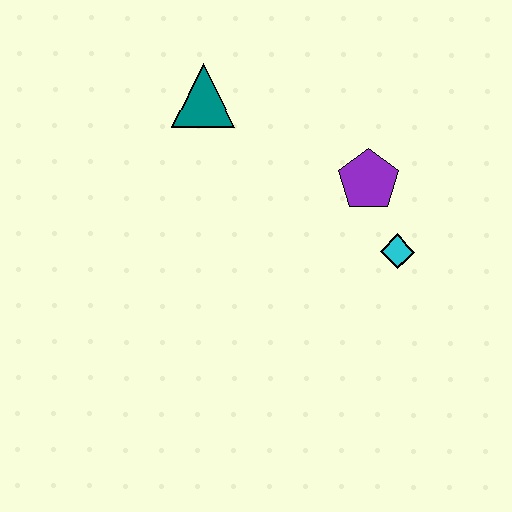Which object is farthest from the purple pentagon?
The teal triangle is farthest from the purple pentagon.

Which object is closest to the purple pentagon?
The cyan diamond is closest to the purple pentagon.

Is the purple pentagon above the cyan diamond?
Yes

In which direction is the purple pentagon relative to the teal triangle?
The purple pentagon is to the right of the teal triangle.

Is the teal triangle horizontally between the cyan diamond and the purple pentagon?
No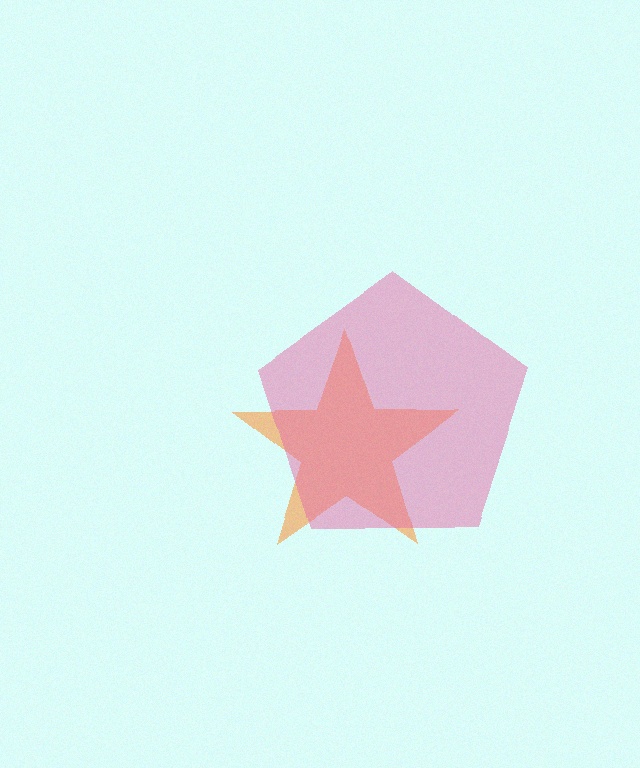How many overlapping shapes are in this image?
There are 2 overlapping shapes in the image.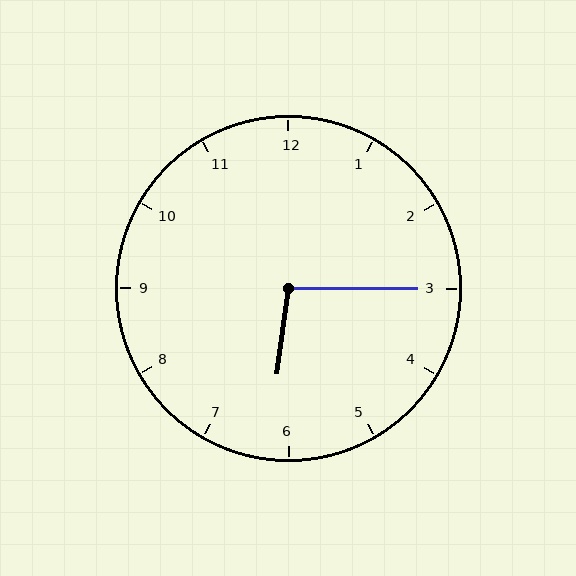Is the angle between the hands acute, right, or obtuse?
It is obtuse.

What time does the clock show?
6:15.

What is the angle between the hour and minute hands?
Approximately 98 degrees.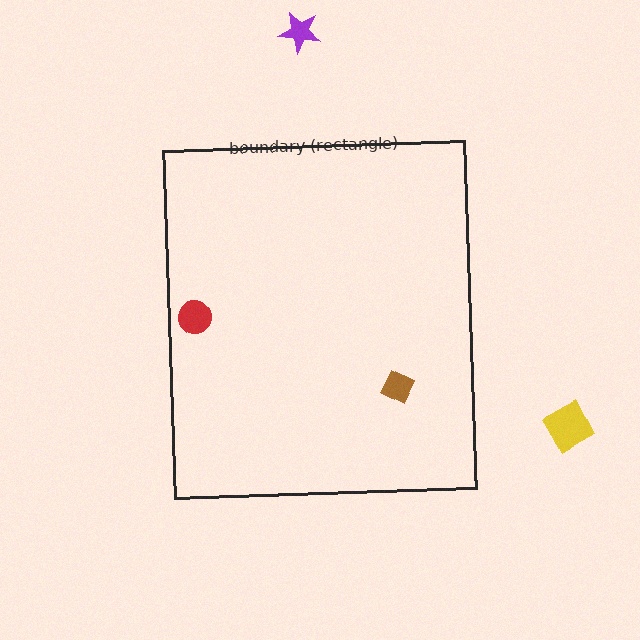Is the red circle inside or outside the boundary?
Inside.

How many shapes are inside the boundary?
2 inside, 2 outside.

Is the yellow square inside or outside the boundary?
Outside.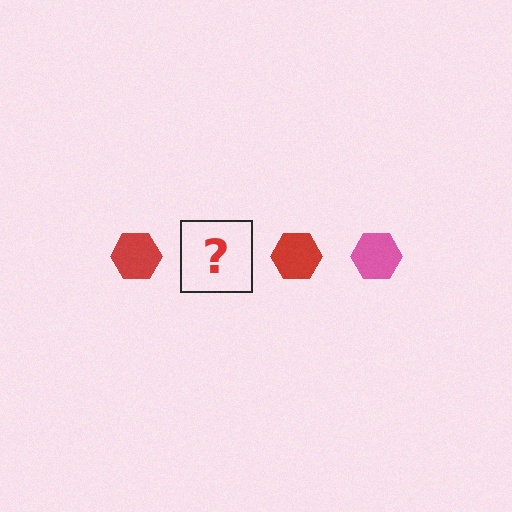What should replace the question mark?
The question mark should be replaced with a pink hexagon.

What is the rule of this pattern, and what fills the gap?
The rule is that the pattern cycles through red, pink hexagons. The gap should be filled with a pink hexagon.